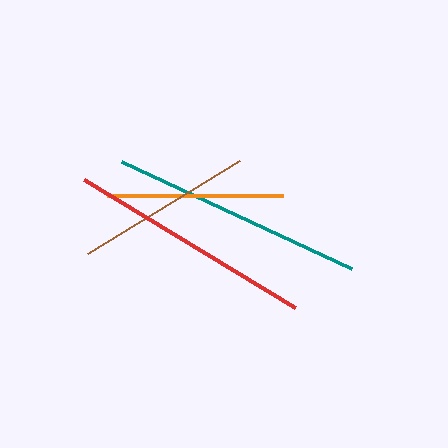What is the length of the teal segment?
The teal segment is approximately 254 pixels long.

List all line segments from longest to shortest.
From longest to shortest: teal, red, brown, orange.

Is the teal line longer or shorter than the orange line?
The teal line is longer than the orange line.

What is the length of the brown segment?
The brown segment is approximately 179 pixels long.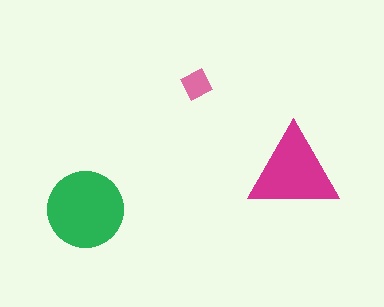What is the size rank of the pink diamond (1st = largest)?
3rd.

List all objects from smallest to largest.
The pink diamond, the magenta triangle, the green circle.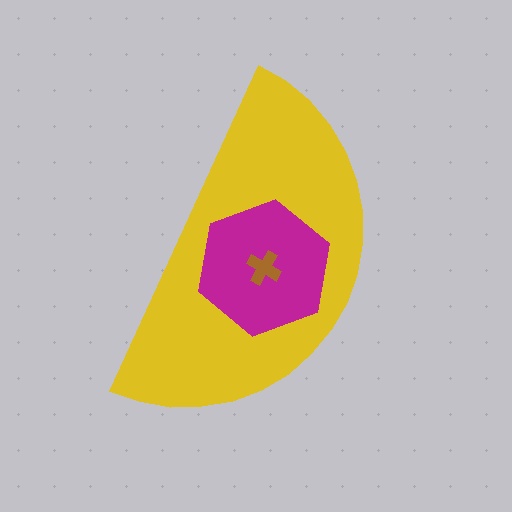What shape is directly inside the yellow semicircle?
The magenta hexagon.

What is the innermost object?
The brown cross.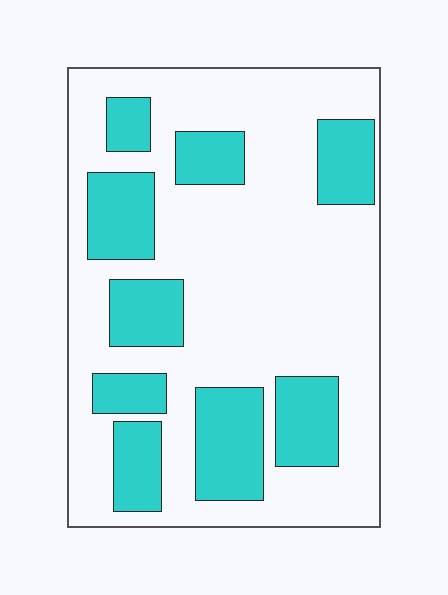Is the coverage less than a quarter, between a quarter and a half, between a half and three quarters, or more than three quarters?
Between a quarter and a half.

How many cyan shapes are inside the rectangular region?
9.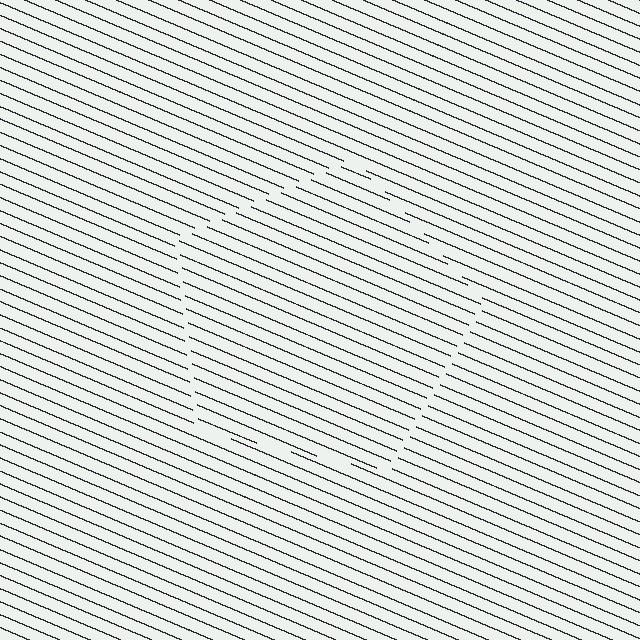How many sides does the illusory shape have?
5 sides — the line-ends trace a pentagon.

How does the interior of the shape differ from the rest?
The interior of the shape contains the same grating, shifted by half a period — the contour is defined by the phase discontinuity where line-ends from the inner and outer gratings abut.